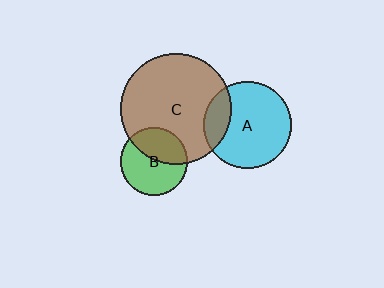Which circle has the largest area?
Circle C (brown).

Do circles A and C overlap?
Yes.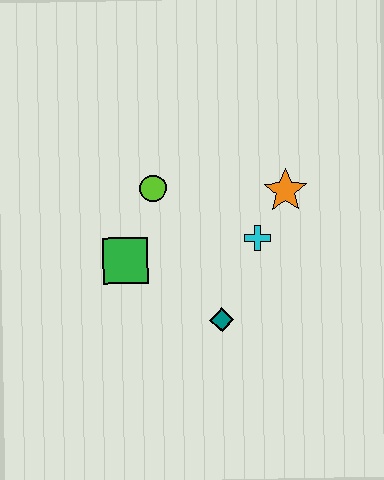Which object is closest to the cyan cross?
The orange star is closest to the cyan cross.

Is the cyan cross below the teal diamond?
No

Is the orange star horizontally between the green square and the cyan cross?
No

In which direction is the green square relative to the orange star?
The green square is to the left of the orange star.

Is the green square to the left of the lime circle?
Yes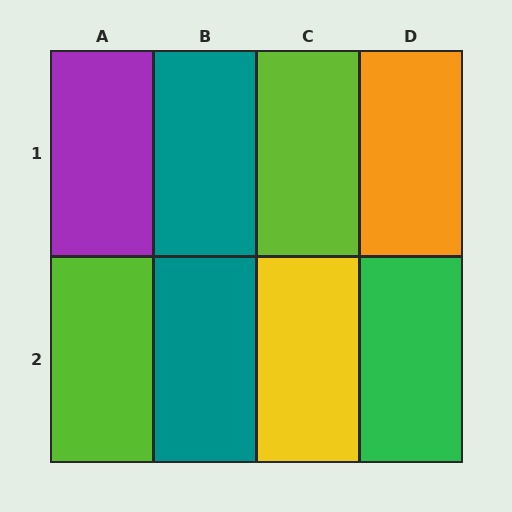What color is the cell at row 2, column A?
Lime.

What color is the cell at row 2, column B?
Teal.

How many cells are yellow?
1 cell is yellow.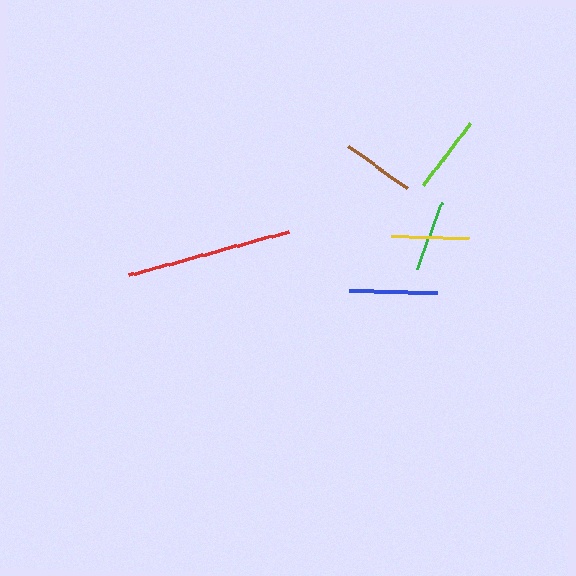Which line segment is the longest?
The red line is the longest at approximately 165 pixels.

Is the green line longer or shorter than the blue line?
The blue line is longer than the green line.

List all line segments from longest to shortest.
From longest to shortest: red, blue, yellow, lime, brown, green.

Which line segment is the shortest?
The green line is the shortest at approximately 72 pixels.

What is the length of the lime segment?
The lime segment is approximately 77 pixels long.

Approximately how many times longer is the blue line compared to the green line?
The blue line is approximately 1.2 times the length of the green line.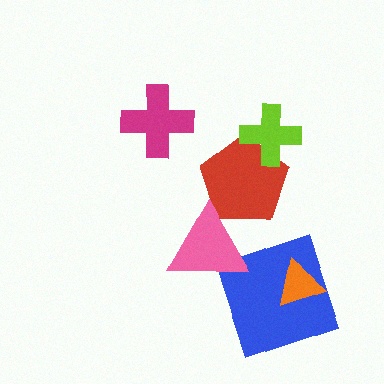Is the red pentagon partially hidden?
Yes, it is partially covered by another shape.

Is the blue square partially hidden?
Yes, it is partially covered by another shape.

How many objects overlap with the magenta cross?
0 objects overlap with the magenta cross.